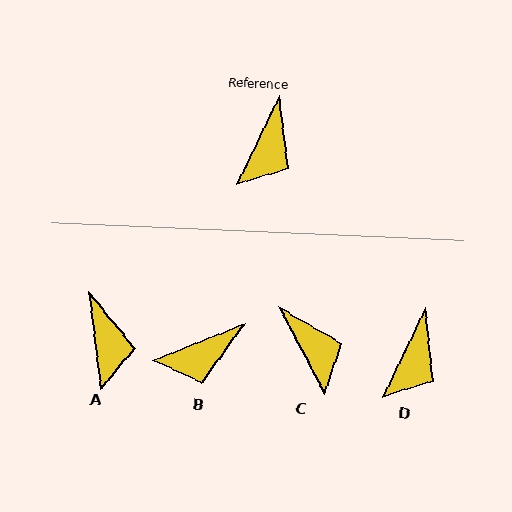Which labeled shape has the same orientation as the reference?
D.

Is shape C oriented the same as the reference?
No, it is off by about 54 degrees.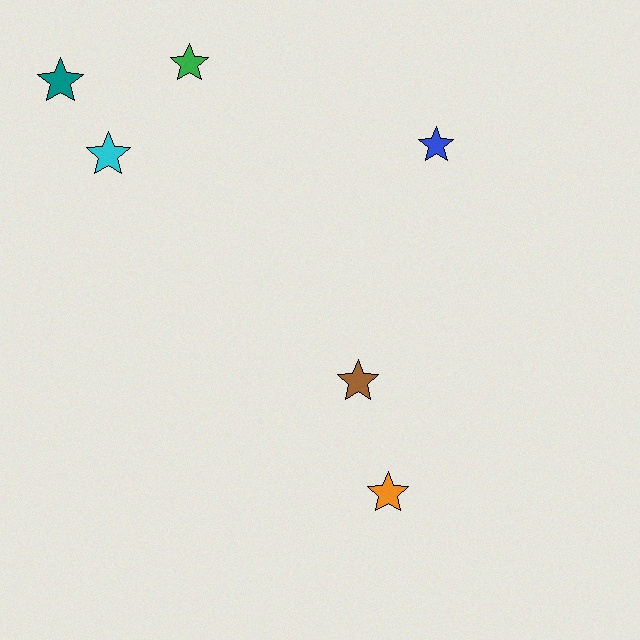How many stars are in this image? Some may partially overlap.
There are 6 stars.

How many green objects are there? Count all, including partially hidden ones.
There is 1 green object.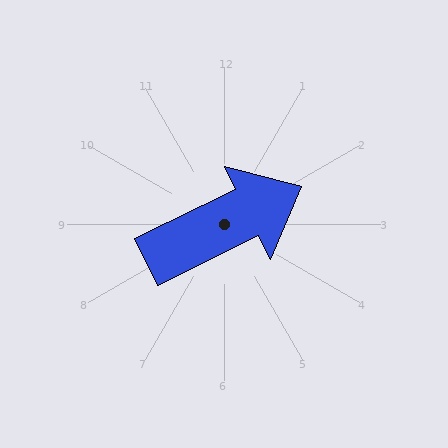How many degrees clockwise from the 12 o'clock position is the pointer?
Approximately 64 degrees.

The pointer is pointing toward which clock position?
Roughly 2 o'clock.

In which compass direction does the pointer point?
Northeast.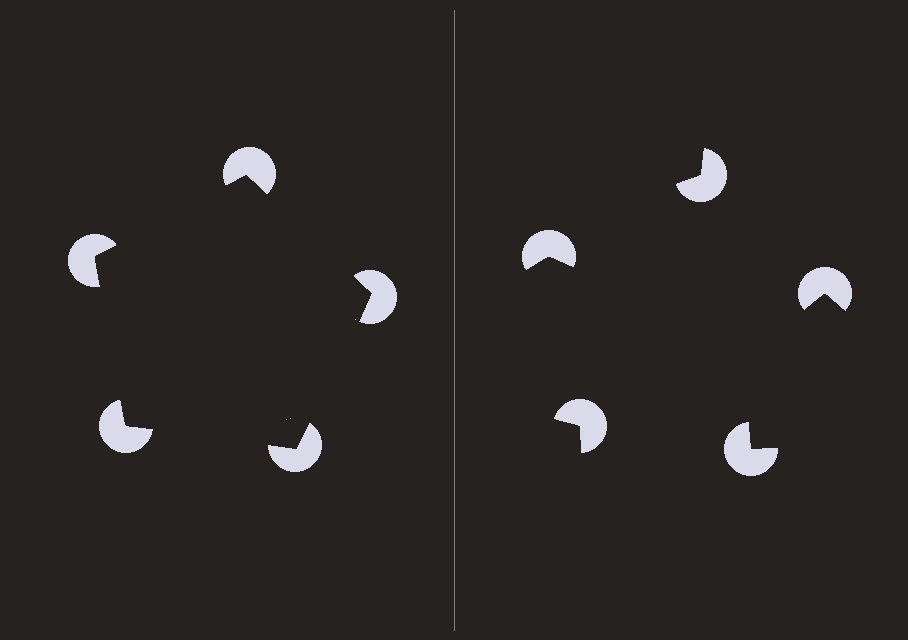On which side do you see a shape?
An illusory pentagon appears on the left side. On the right side the wedge cuts are rotated, so no coherent shape forms.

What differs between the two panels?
The pac-man discs are positioned identically on both sides; only the wedge orientations differ. On the left they align to a pentagon; on the right they are misaligned.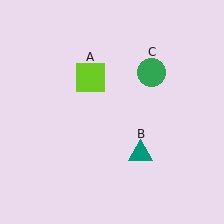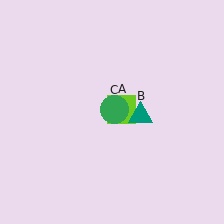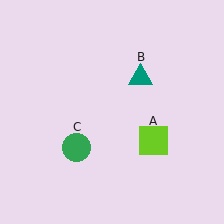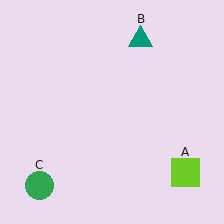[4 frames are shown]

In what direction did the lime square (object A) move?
The lime square (object A) moved down and to the right.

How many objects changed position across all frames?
3 objects changed position: lime square (object A), teal triangle (object B), green circle (object C).